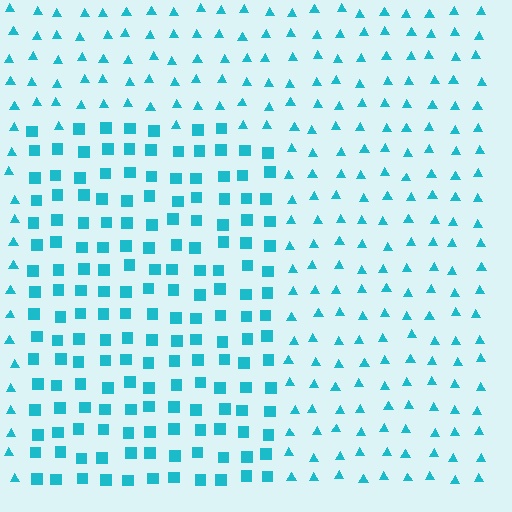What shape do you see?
I see a rectangle.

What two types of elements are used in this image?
The image uses squares inside the rectangle region and triangles outside it.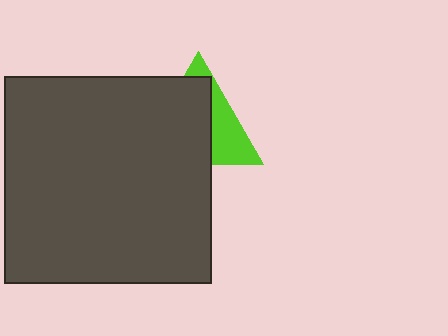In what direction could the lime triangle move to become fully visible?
The lime triangle could move toward the upper-right. That would shift it out from behind the dark gray square entirely.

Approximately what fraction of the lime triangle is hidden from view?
Roughly 63% of the lime triangle is hidden behind the dark gray square.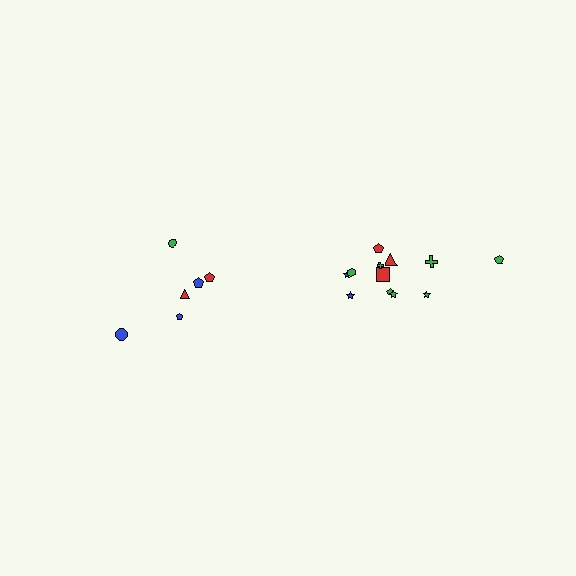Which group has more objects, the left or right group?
The right group.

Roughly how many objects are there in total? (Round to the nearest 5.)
Roughly 20 objects in total.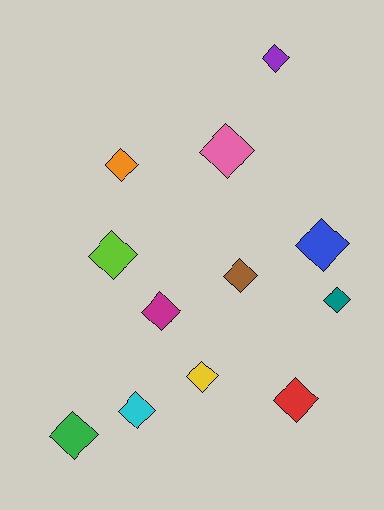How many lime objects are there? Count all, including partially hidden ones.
There is 1 lime object.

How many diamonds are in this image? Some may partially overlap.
There are 12 diamonds.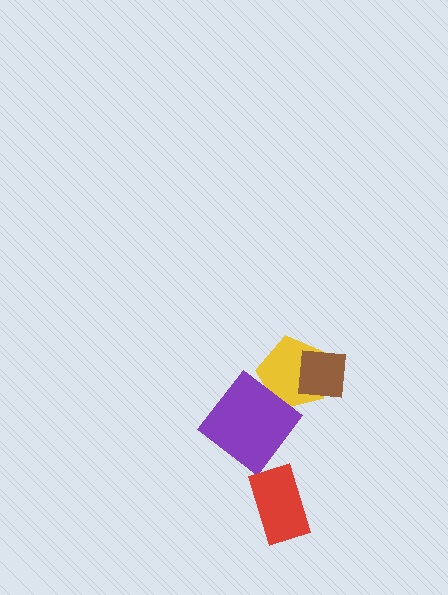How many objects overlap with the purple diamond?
1 object overlaps with the purple diamond.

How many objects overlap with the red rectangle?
0 objects overlap with the red rectangle.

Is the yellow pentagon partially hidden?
Yes, it is partially covered by another shape.